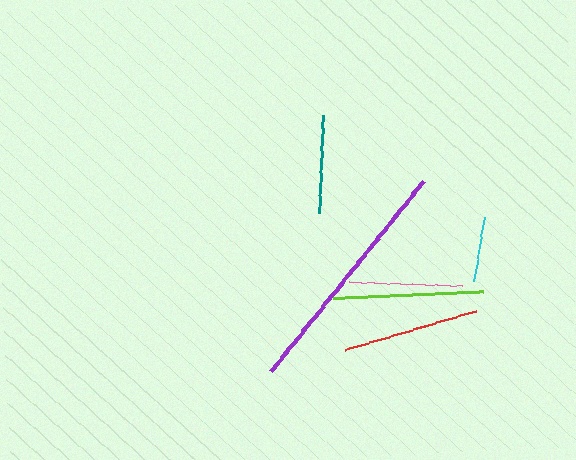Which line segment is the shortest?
The cyan line is the shortest at approximately 64 pixels.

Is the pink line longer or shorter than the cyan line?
The pink line is longer than the cyan line.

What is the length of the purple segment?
The purple segment is approximately 244 pixels long.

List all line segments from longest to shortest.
From longest to shortest: purple, lime, red, pink, teal, cyan.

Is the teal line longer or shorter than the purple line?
The purple line is longer than the teal line.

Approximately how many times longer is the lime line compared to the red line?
The lime line is approximately 1.1 times the length of the red line.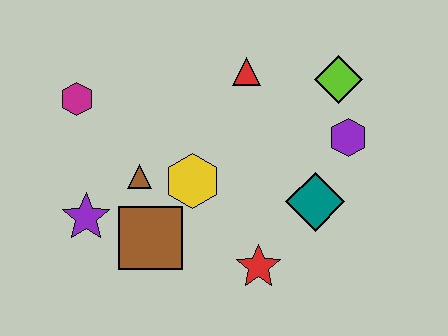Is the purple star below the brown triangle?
Yes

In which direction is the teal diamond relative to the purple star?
The teal diamond is to the right of the purple star.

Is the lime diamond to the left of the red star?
No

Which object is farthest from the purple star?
The lime diamond is farthest from the purple star.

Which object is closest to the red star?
The teal diamond is closest to the red star.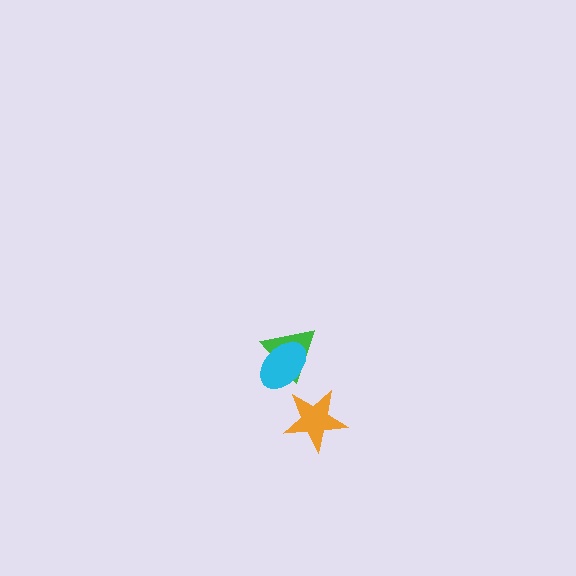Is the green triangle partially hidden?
Yes, it is partially covered by another shape.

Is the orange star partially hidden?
No, no other shape covers it.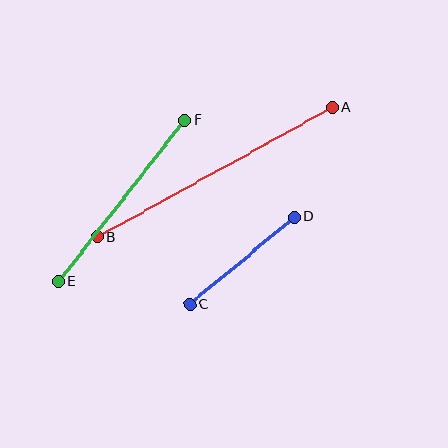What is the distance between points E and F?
The distance is approximately 205 pixels.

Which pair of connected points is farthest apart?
Points A and B are farthest apart.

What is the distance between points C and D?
The distance is approximately 136 pixels.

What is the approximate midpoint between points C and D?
The midpoint is at approximately (242, 261) pixels.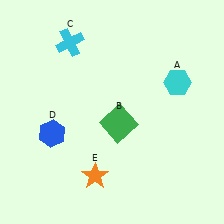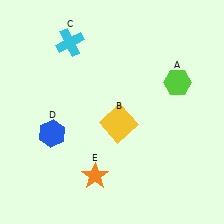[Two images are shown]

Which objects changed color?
A changed from cyan to lime. B changed from green to yellow.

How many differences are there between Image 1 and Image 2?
There are 2 differences between the two images.